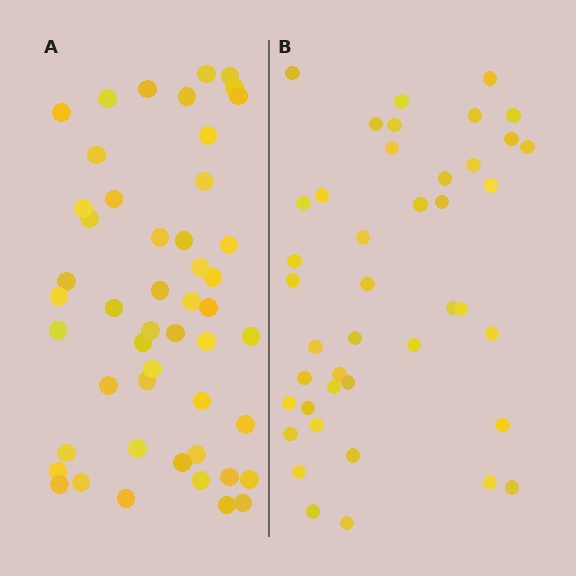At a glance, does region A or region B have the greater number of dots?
Region A (the left region) has more dots.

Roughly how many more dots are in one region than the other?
Region A has roughly 8 or so more dots than region B.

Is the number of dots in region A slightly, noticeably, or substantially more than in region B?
Region A has only slightly more — the two regions are fairly close. The ratio is roughly 1.2 to 1.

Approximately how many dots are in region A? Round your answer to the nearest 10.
About 50 dots. (The exact count is 49, which rounds to 50.)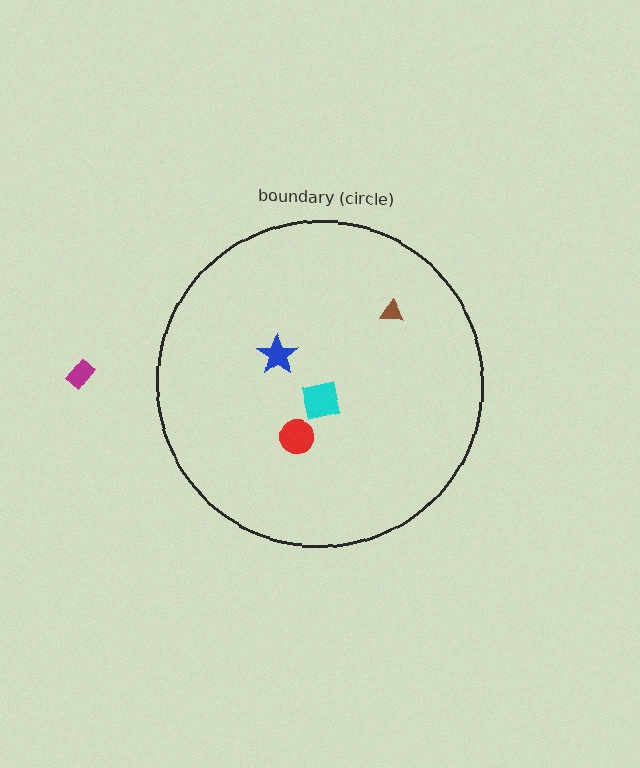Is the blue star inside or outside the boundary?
Inside.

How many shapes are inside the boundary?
4 inside, 1 outside.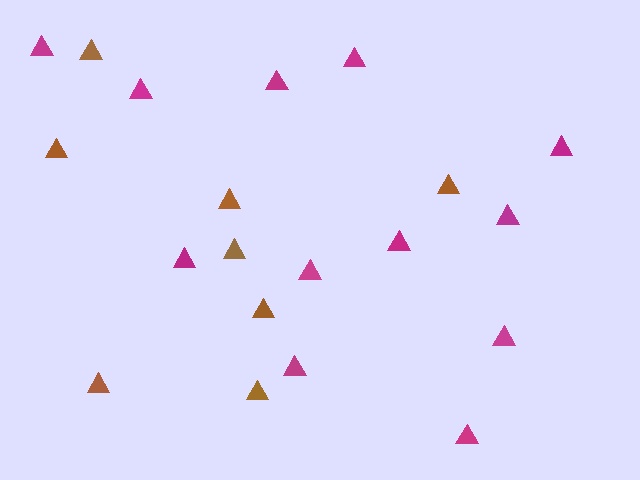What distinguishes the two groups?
There are 2 groups: one group of brown triangles (8) and one group of magenta triangles (12).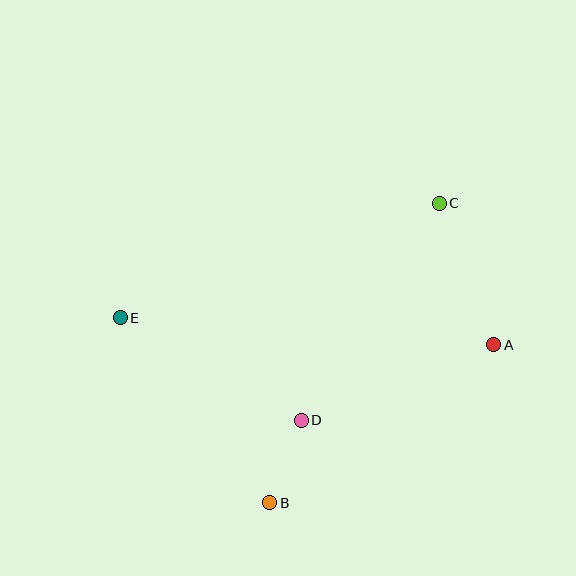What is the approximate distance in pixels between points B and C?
The distance between B and C is approximately 344 pixels.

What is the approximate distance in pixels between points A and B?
The distance between A and B is approximately 274 pixels.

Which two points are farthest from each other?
Points A and E are farthest from each other.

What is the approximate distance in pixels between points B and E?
The distance between B and E is approximately 238 pixels.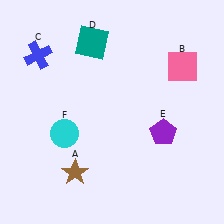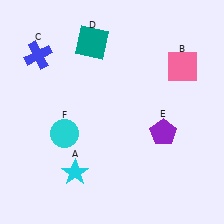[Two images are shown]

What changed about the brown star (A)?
In Image 1, A is brown. In Image 2, it changed to cyan.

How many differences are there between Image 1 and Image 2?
There is 1 difference between the two images.